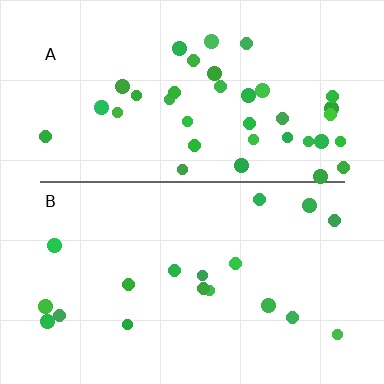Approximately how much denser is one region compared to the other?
Approximately 2.1× — region A over region B.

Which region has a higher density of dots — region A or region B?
A (the top).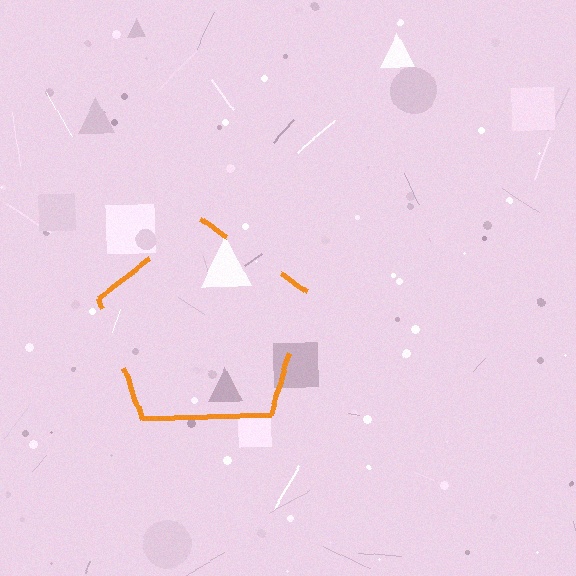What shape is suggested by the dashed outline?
The dashed outline suggests a pentagon.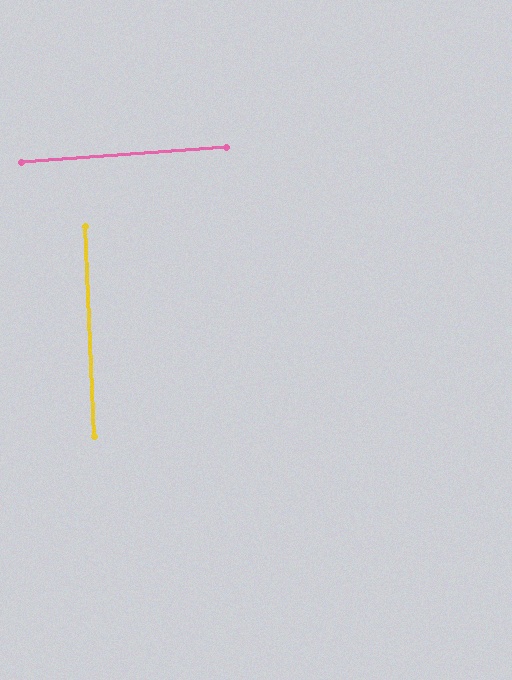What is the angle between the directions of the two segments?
Approximately 88 degrees.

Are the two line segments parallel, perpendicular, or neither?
Perpendicular — they meet at approximately 88°.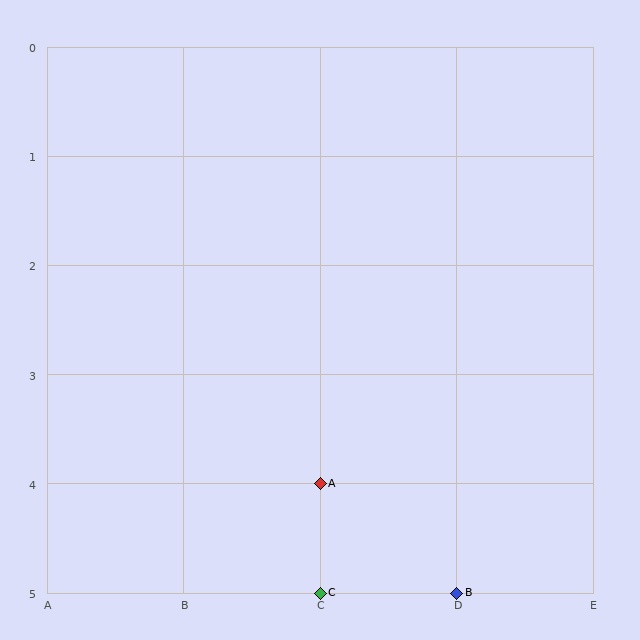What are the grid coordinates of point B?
Point B is at grid coordinates (D, 5).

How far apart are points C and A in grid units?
Points C and A are 1 row apart.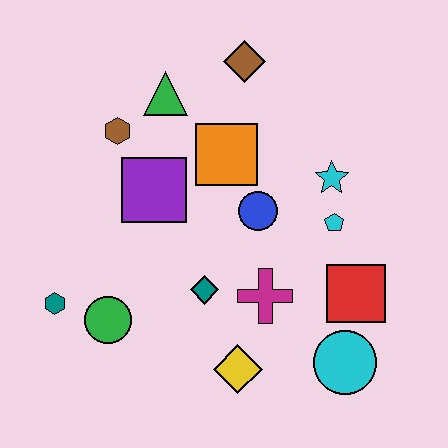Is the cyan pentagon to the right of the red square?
No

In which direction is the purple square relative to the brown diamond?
The purple square is below the brown diamond.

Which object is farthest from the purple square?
The cyan circle is farthest from the purple square.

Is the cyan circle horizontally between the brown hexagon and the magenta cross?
No